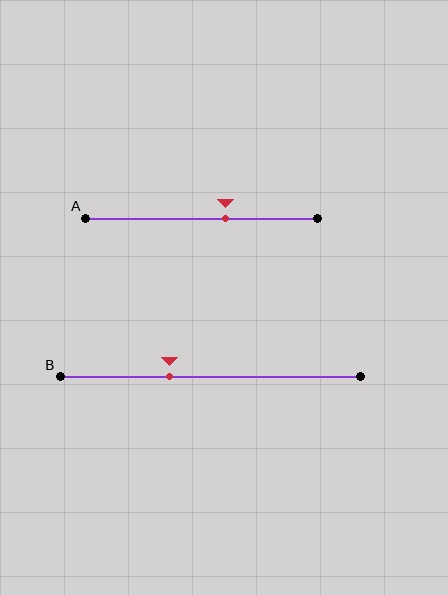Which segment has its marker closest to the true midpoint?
Segment A has its marker closest to the true midpoint.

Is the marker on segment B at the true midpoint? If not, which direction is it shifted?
No, the marker on segment B is shifted to the left by about 14% of the segment length.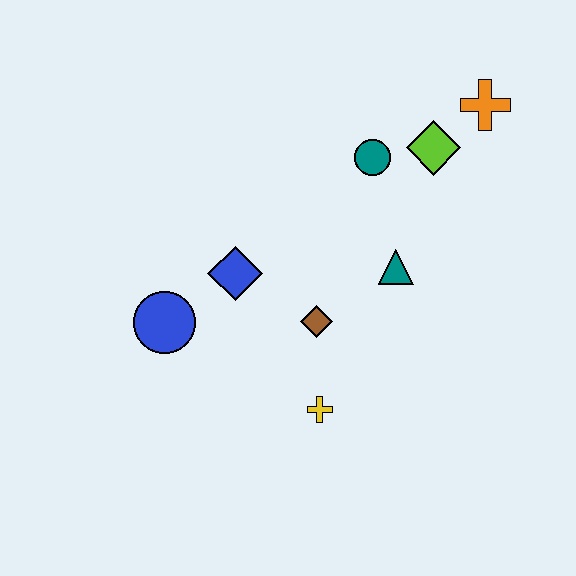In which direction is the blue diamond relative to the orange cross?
The blue diamond is to the left of the orange cross.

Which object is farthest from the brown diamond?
The orange cross is farthest from the brown diamond.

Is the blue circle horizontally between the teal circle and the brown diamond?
No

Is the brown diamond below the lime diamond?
Yes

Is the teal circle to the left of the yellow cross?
No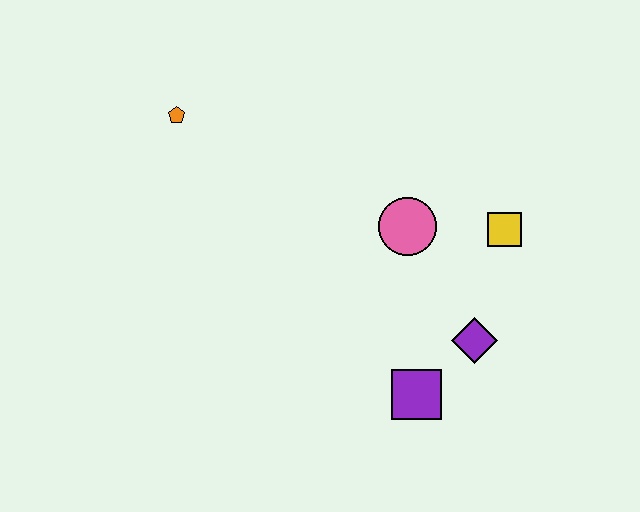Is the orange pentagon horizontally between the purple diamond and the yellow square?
No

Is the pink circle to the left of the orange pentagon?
No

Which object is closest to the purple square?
The purple diamond is closest to the purple square.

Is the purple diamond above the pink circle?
No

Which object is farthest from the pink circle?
The orange pentagon is farthest from the pink circle.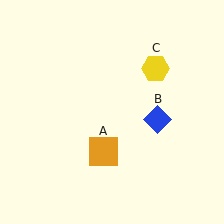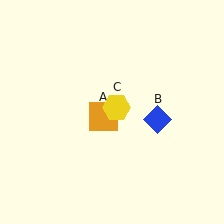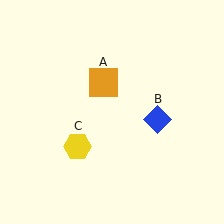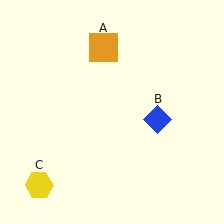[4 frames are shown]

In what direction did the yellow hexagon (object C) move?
The yellow hexagon (object C) moved down and to the left.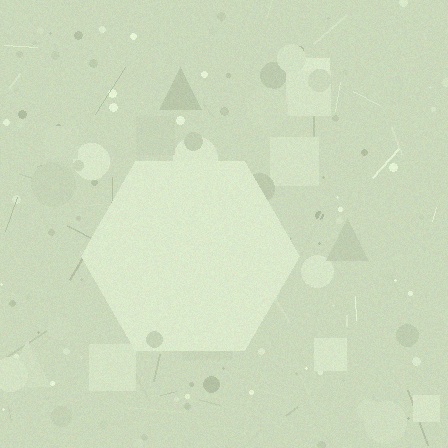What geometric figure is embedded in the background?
A hexagon is embedded in the background.